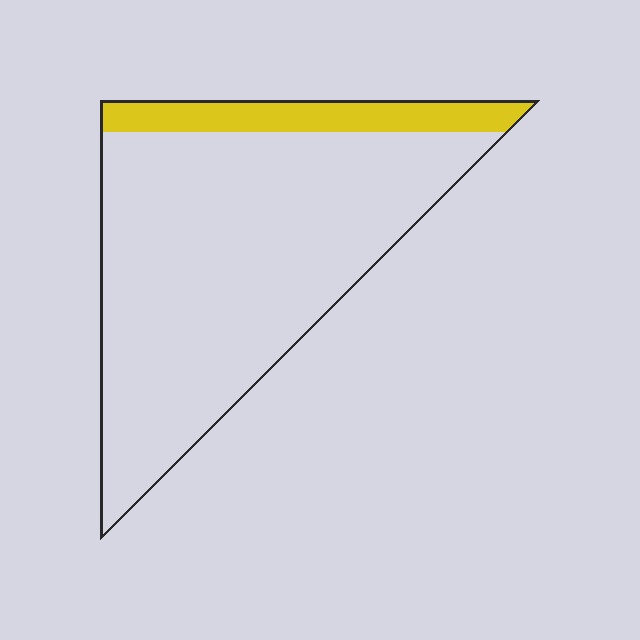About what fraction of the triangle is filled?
About one eighth (1/8).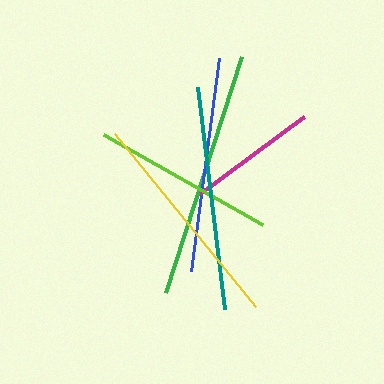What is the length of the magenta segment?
The magenta segment is approximately 129 pixels long.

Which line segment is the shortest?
The magenta line is the shortest at approximately 129 pixels.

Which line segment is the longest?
The green line is the longest at approximately 248 pixels.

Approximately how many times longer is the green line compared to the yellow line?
The green line is approximately 1.1 times the length of the yellow line.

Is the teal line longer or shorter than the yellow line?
The teal line is longer than the yellow line.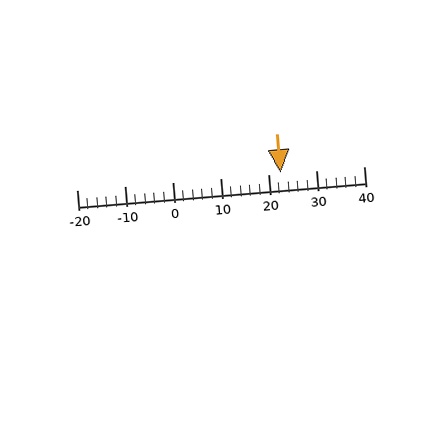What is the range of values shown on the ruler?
The ruler shows values from -20 to 40.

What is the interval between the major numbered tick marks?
The major tick marks are spaced 10 units apart.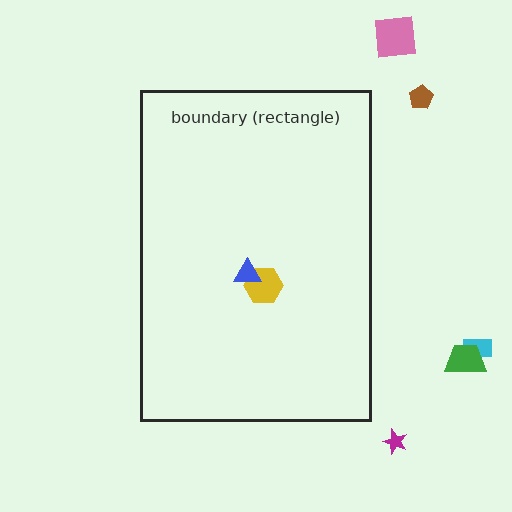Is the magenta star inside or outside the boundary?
Outside.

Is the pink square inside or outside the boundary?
Outside.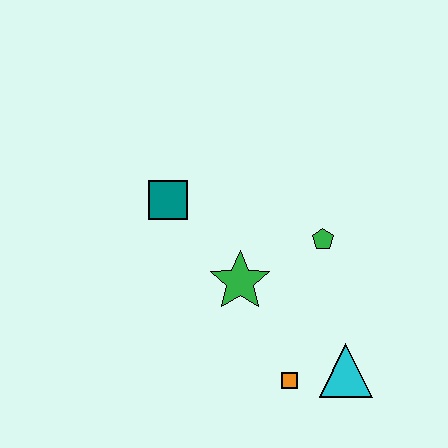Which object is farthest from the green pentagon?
The teal square is farthest from the green pentagon.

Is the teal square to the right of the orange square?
No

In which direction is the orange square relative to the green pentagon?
The orange square is below the green pentagon.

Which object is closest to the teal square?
The green star is closest to the teal square.